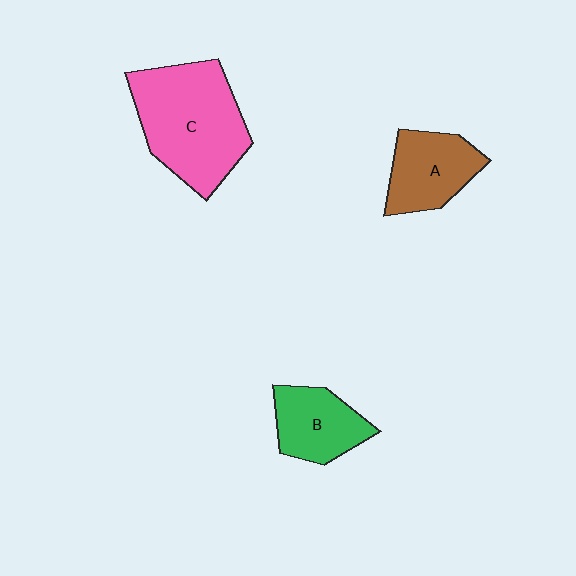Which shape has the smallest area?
Shape B (green).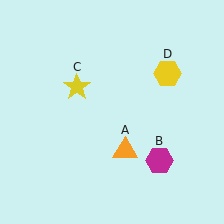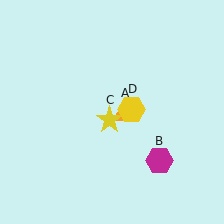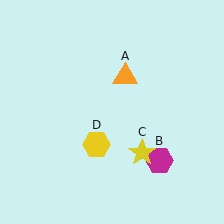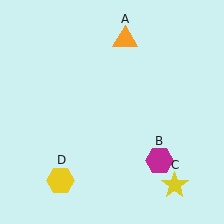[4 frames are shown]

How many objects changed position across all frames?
3 objects changed position: orange triangle (object A), yellow star (object C), yellow hexagon (object D).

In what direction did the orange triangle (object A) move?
The orange triangle (object A) moved up.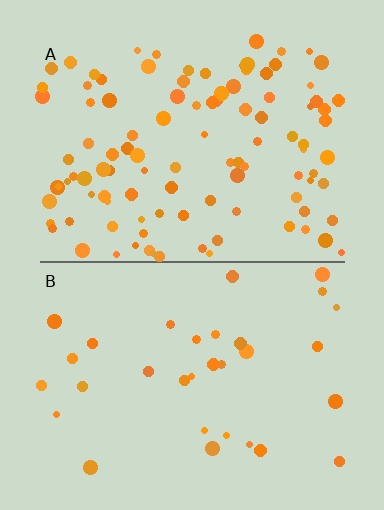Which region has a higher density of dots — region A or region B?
A (the top).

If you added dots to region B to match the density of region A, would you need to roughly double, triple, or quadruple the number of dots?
Approximately triple.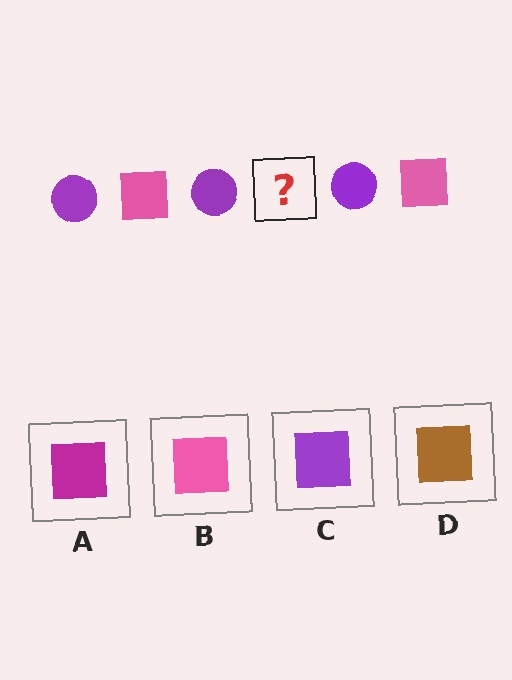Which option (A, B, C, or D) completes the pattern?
B.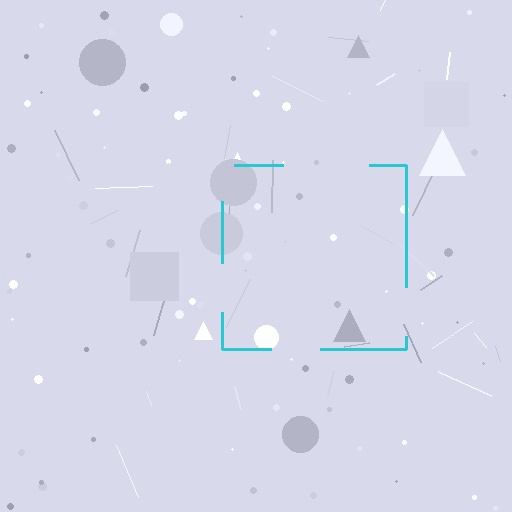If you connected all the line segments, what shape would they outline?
They would outline a square.